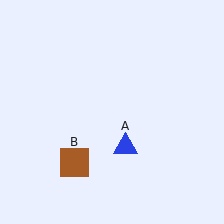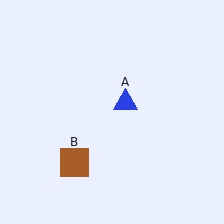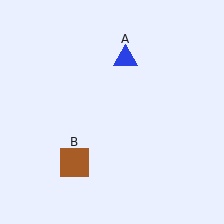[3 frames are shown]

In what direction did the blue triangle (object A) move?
The blue triangle (object A) moved up.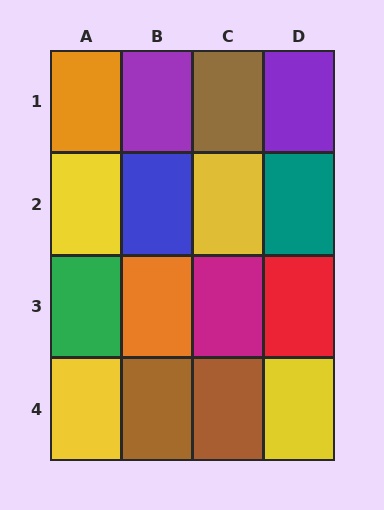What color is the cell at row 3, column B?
Orange.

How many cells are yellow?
4 cells are yellow.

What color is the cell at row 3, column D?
Red.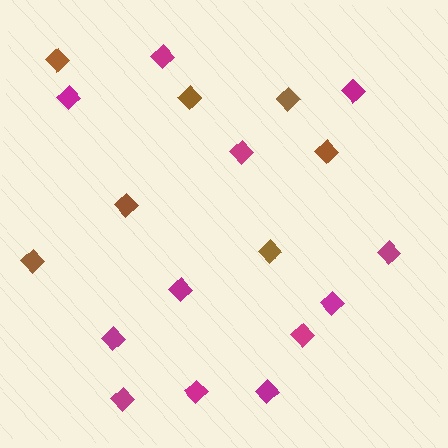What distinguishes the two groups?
There are 2 groups: one group of magenta diamonds (12) and one group of brown diamonds (7).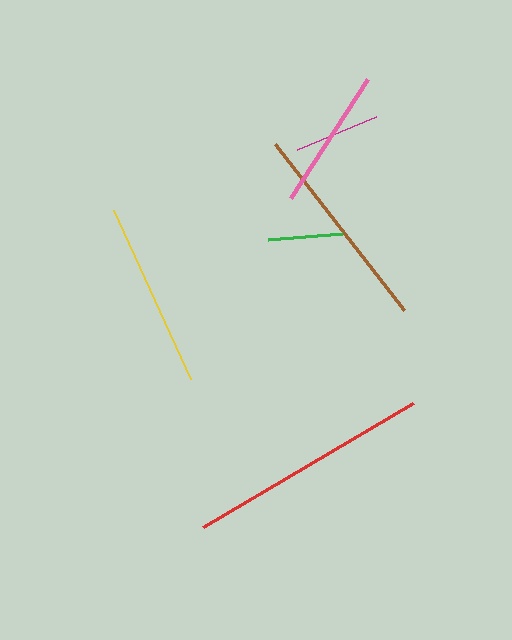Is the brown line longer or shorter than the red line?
The red line is longer than the brown line.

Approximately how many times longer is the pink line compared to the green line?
The pink line is approximately 1.9 times the length of the green line.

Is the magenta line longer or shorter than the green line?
The magenta line is longer than the green line.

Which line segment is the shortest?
The green line is the shortest at approximately 74 pixels.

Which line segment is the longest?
The red line is the longest at approximately 243 pixels.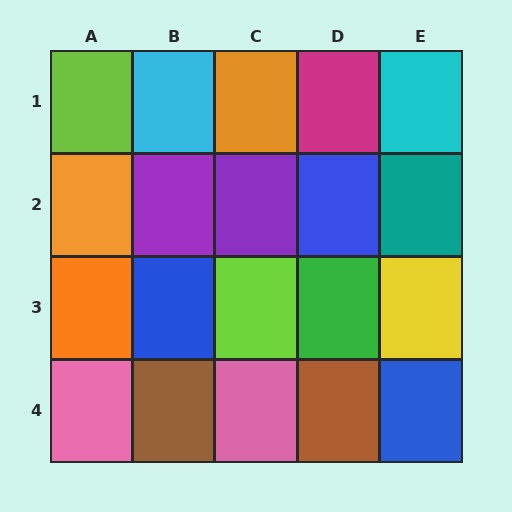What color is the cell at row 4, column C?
Pink.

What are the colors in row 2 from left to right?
Orange, purple, purple, blue, teal.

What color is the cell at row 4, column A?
Pink.